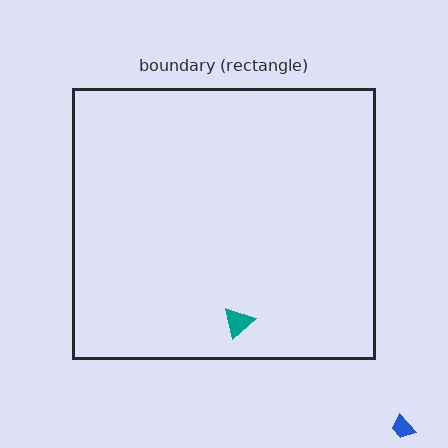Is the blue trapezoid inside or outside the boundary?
Outside.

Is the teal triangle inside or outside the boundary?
Inside.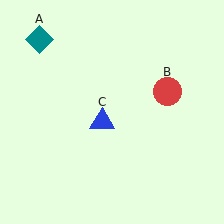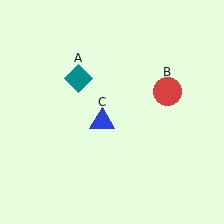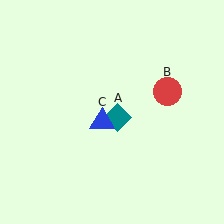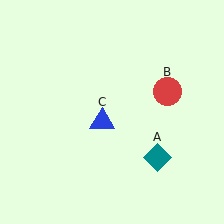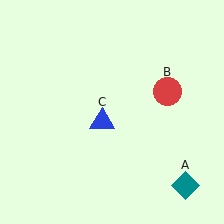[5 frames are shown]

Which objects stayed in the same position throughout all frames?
Red circle (object B) and blue triangle (object C) remained stationary.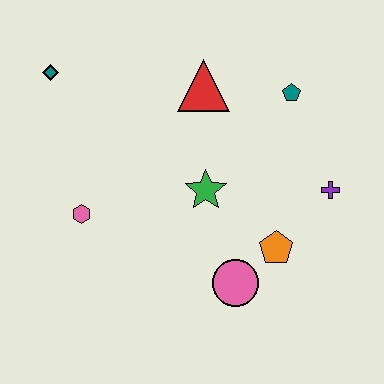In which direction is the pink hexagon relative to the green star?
The pink hexagon is to the left of the green star.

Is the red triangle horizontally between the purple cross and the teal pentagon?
No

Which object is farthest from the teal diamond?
The purple cross is farthest from the teal diamond.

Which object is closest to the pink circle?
The orange pentagon is closest to the pink circle.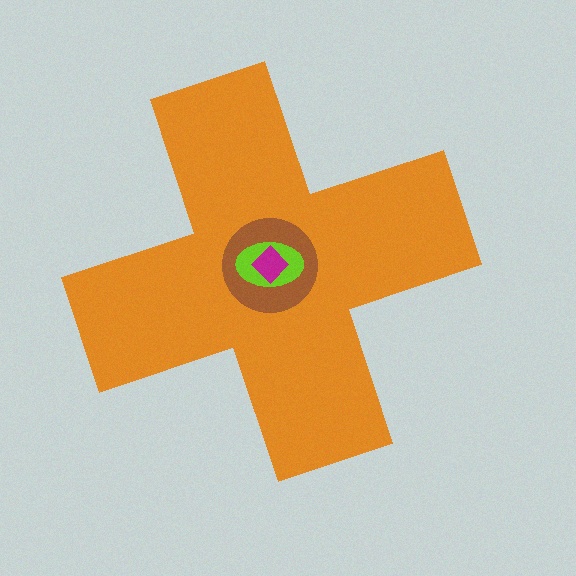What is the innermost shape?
The magenta diamond.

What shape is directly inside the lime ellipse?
The magenta diamond.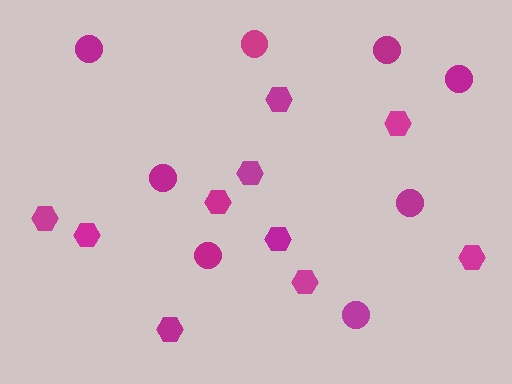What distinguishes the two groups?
There are 2 groups: one group of circles (8) and one group of hexagons (10).